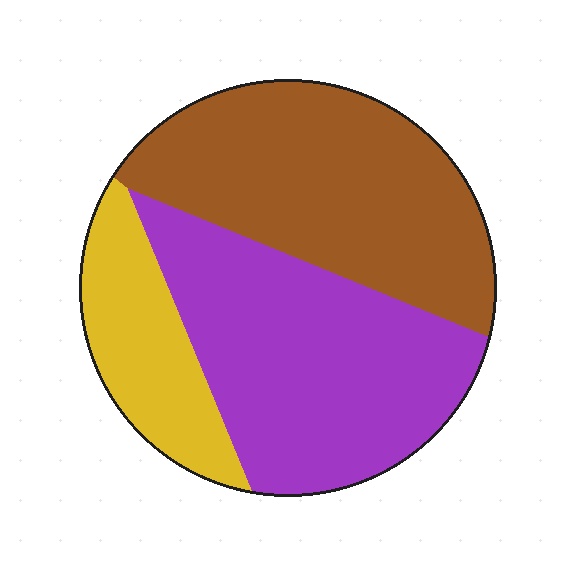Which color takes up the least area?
Yellow, at roughly 20%.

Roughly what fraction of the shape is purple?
Purple covers 42% of the shape.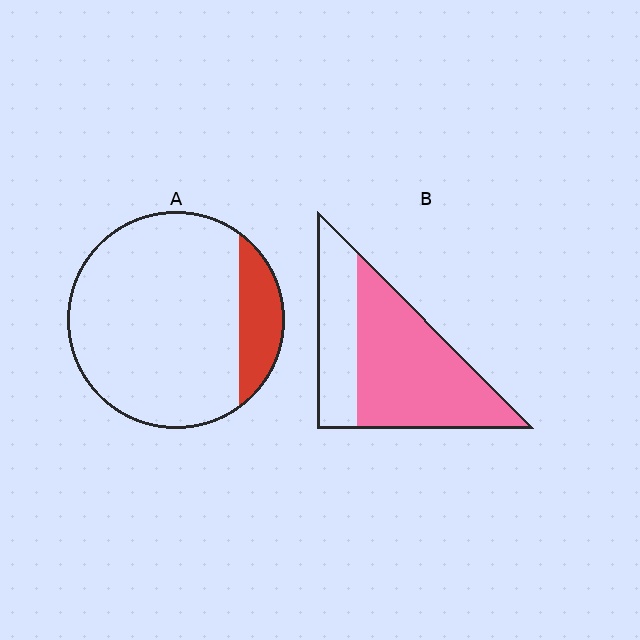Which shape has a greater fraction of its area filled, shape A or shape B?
Shape B.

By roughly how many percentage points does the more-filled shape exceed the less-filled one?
By roughly 50 percentage points (B over A).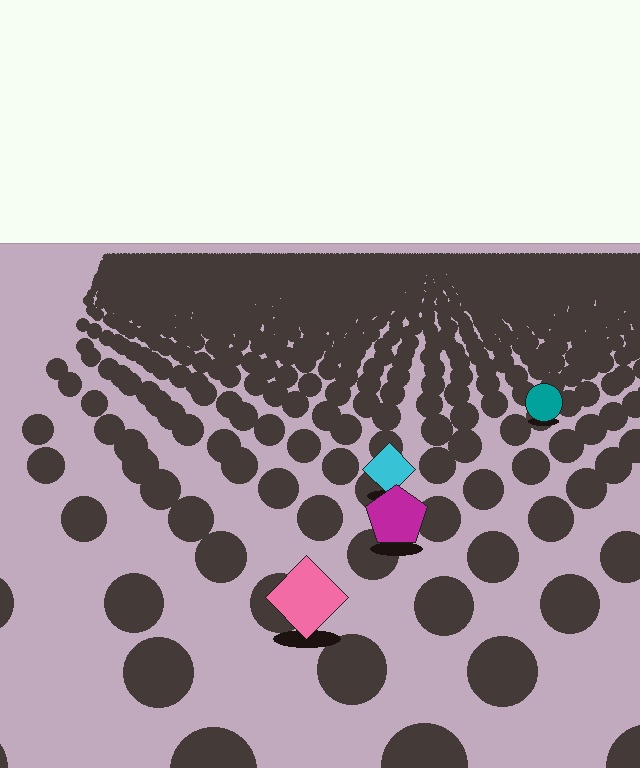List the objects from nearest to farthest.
From nearest to farthest: the pink diamond, the magenta pentagon, the cyan diamond, the teal circle.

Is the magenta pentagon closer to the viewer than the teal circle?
Yes. The magenta pentagon is closer — you can tell from the texture gradient: the ground texture is coarser near it.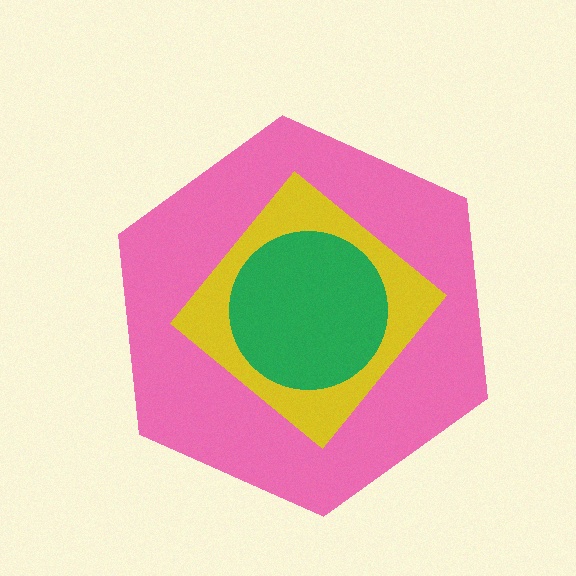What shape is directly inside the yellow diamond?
The green circle.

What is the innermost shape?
The green circle.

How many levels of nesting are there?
3.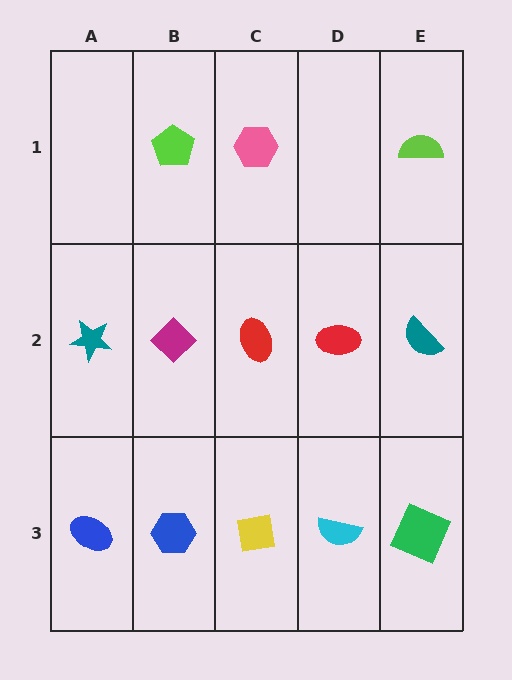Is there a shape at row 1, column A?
No, that cell is empty.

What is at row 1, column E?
A lime semicircle.